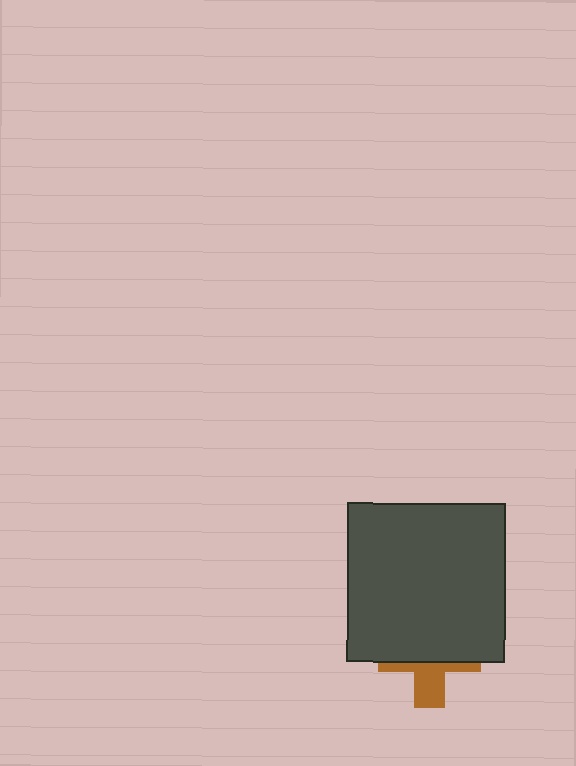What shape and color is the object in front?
The object in front is a dark gray rectangle.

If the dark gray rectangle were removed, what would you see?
You would see the complete brown cross.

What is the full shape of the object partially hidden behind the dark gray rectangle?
The partially hidden object is a brown cross.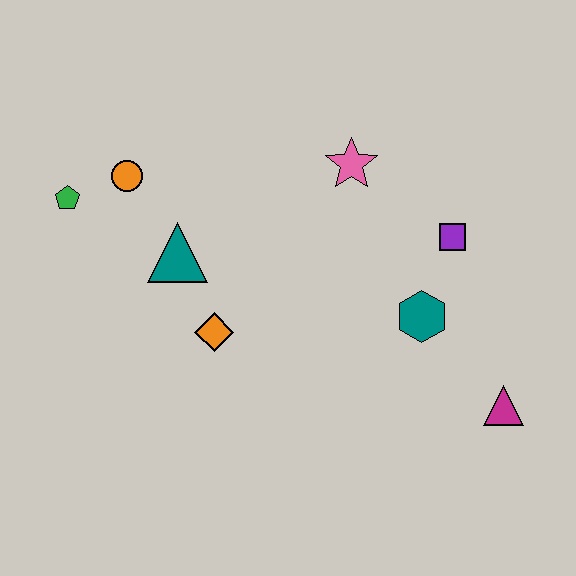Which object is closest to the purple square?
The teal hexagon is closest to the purple square.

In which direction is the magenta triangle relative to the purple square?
The magenta triangle is below the purple square.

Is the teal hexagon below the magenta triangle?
No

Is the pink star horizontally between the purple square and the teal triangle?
Yes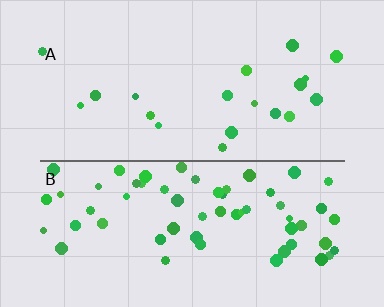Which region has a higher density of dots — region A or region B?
B (the bottom).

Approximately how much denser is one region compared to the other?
Approximately 3.0× — region B over region A.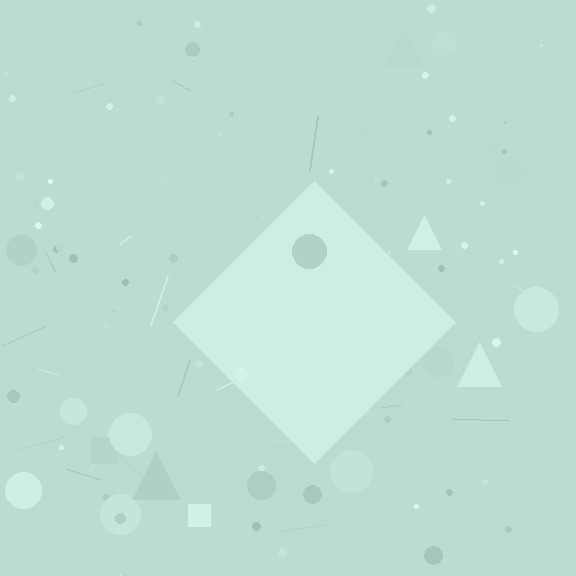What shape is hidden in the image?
A diamond is hidden in the image.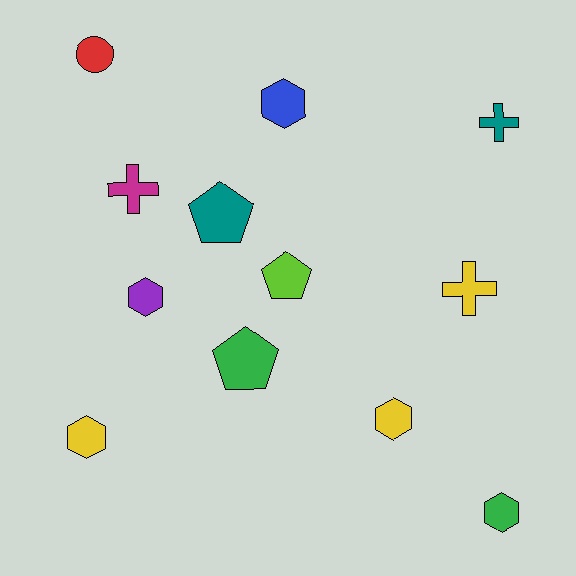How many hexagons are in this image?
There are 5 hexagons.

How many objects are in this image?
There are 12 objects.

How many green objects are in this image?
There are 2 green objects.